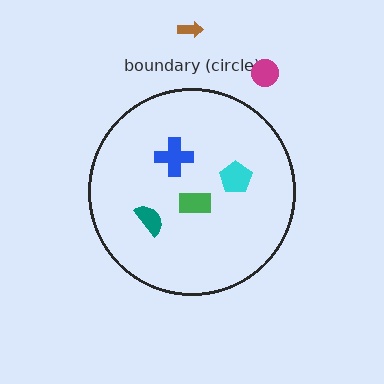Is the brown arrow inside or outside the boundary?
Outside.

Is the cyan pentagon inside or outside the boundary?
Inside.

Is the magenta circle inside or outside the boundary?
Outside.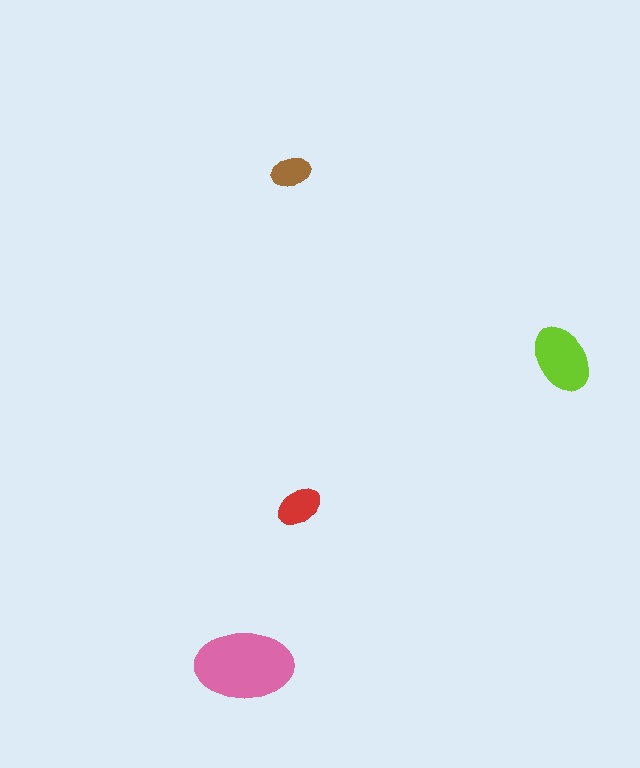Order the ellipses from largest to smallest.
the pink one, the lime one, the red one, the brown one.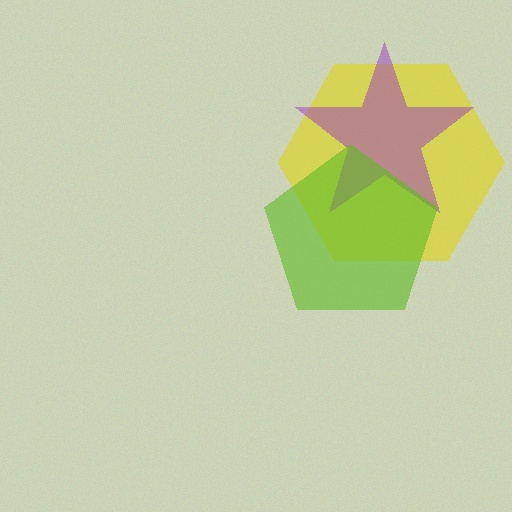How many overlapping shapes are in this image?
There are 3 overlapping shapes in the image.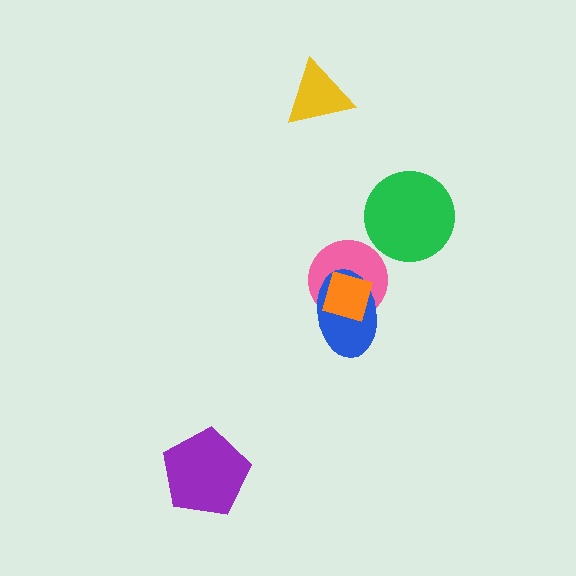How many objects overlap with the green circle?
0 objects overlap with the green circle.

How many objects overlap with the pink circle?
2 objects overlap with the pink circle.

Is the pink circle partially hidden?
Yes, it is partially covered by another shape.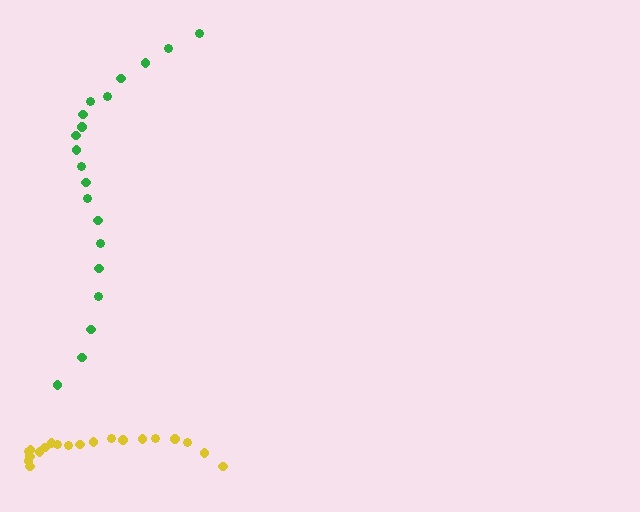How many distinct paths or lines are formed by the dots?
There are 2 distinct paths.